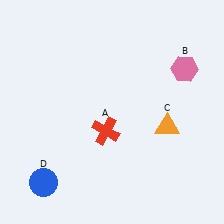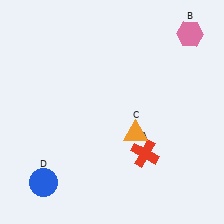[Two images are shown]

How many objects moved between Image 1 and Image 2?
3 objects moved between the two images.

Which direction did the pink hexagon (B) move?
The pink hexagon (B) moved up.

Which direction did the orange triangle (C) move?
The orange triangle (C) moved left.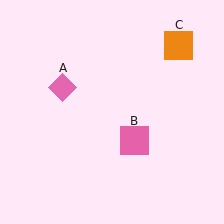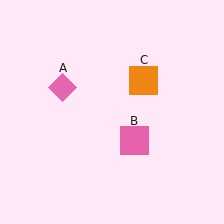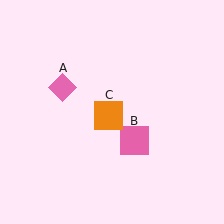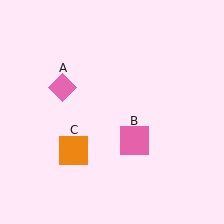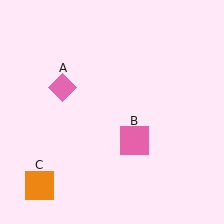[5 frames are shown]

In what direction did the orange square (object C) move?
The orange square (object C) moved down and to the left.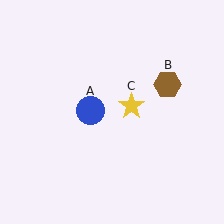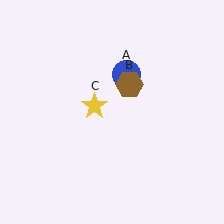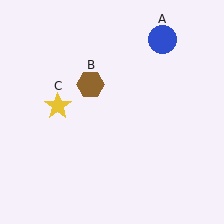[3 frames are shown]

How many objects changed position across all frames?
3 objects changed position: blue circle (object A), brown hexagon (object B), yellow star (object C).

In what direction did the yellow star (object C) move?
The yellow star (object C) moved left.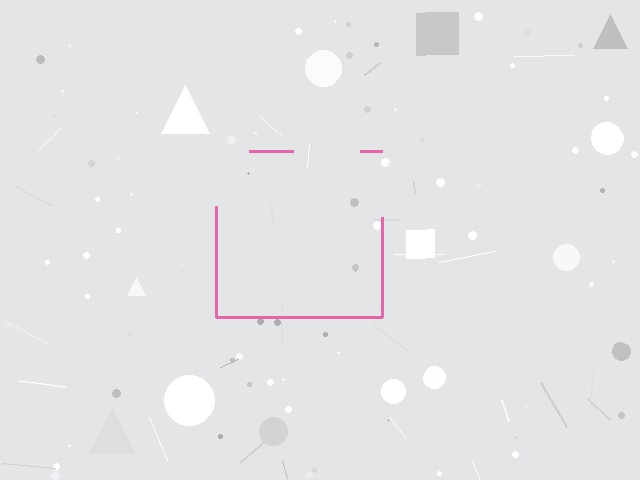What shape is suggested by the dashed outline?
The dashed outline suggests a square.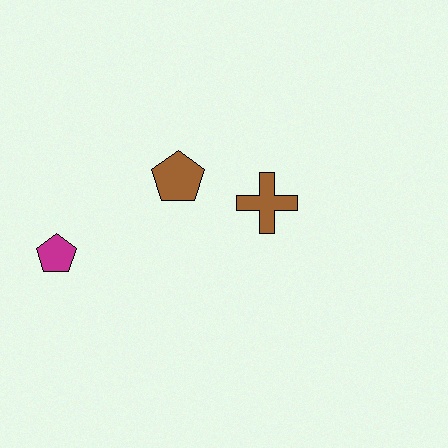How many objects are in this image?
There are 3 objects.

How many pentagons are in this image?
There are 2 pentagons.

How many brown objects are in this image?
There are 2 brown objects.